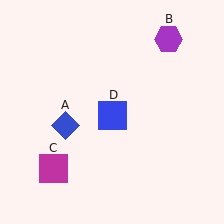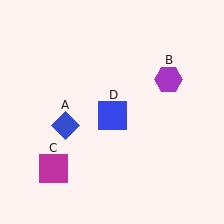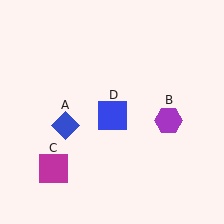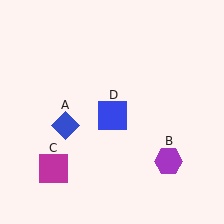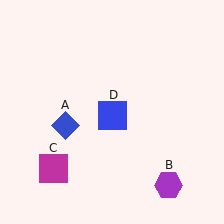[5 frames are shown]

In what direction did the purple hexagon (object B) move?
The purple hexagon (object B) moved down.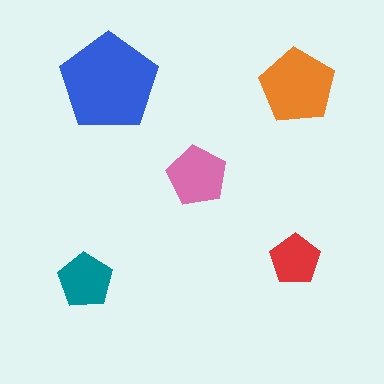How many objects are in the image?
There are 5 objects in the image.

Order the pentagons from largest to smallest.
the blue one, the orange one, the pink one, the teal one, the red one.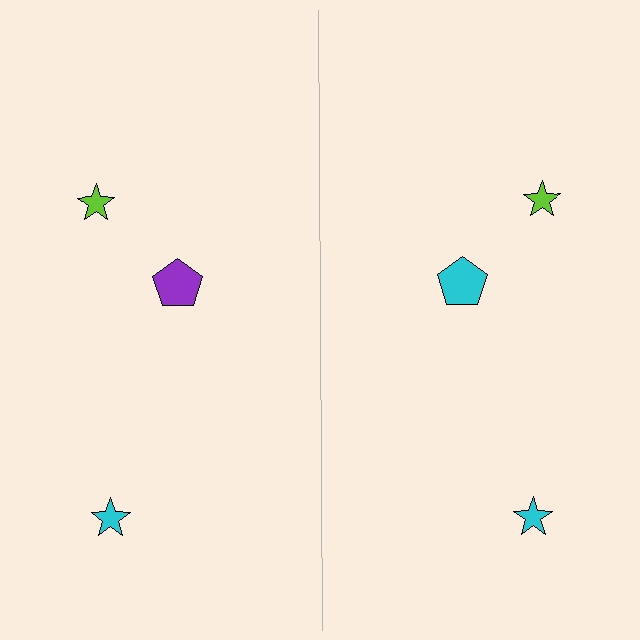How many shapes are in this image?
There are 6 shapes in this image.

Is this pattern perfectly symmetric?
No, the pattern is not perfectly symmetric. The cyan pentagon on the right side breaks the symmetry — its mirror counterpart is purple.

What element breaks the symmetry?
The cyan pentagon on the right side breaks the symmetry — its mirror counterpart is purple.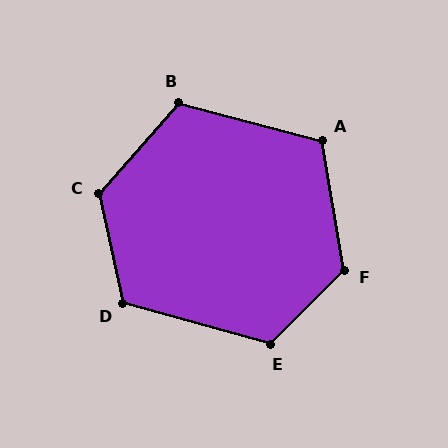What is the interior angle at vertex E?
Approximately 119 degrees (obtuse).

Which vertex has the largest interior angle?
C, at approximately 126 degrees.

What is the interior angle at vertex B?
Approximately 117 degrees (obtuse).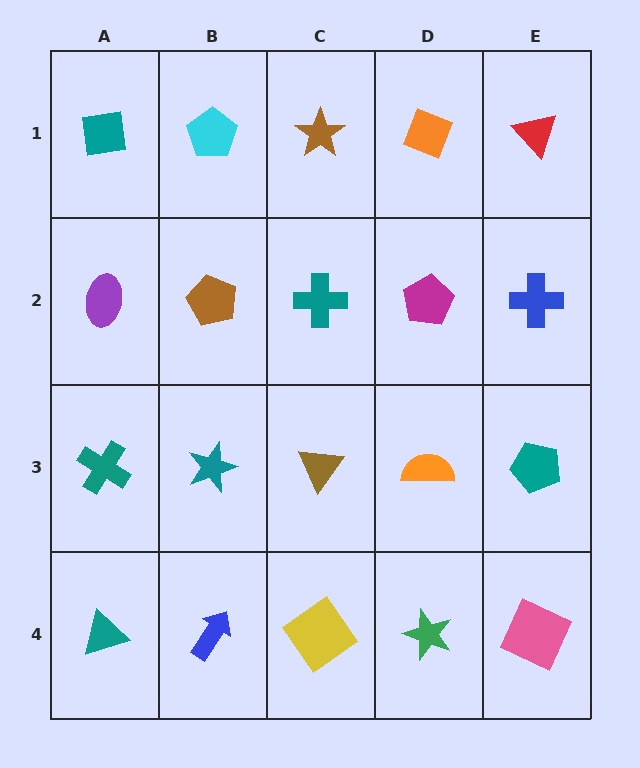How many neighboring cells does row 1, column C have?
3.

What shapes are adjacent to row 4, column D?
An orange semicircle (row 3, column D), a yellow diamond (row 4, column C), a pink square (row 4, column E).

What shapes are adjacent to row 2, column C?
A brown star (row 1, column C), a brown triangle (row 3, column C), a brown pentagon (row 2, column B), a magenta pentagon (row 2, column D).